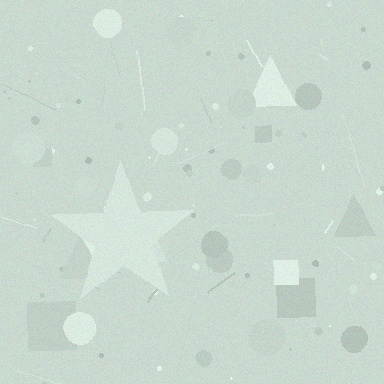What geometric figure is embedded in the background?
A star is embedded in the background.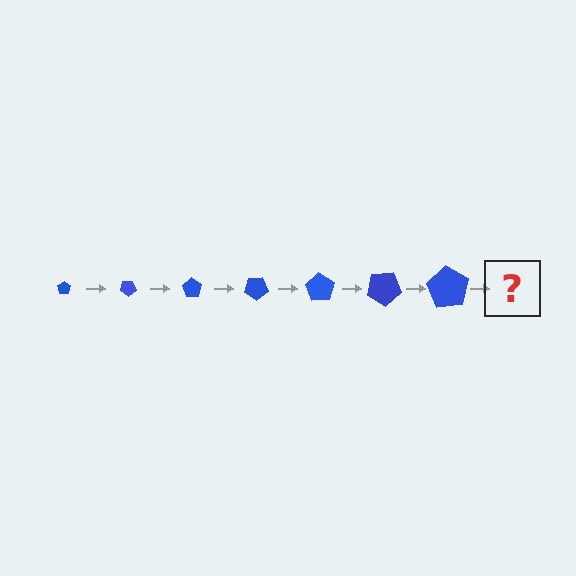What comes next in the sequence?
The next element should be a pentagon, larger than the previous one and rotated 245 degrees from the start.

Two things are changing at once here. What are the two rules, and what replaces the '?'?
The two rules are that the pentagon grows larger each step and it rotates 35 degrees each step. The '?' should be a pentagon, larger than the previous one and rotated 245 degrees from the start.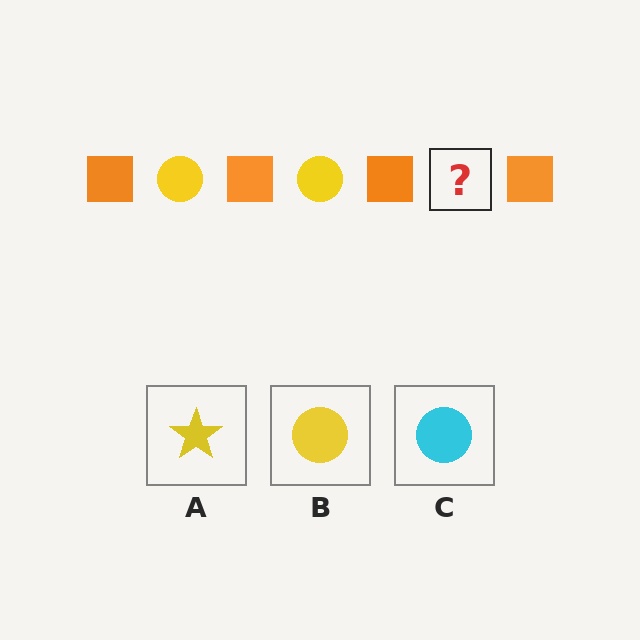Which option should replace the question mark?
Option B.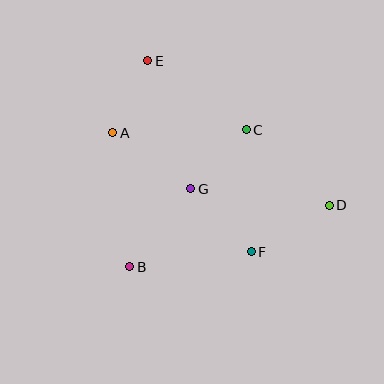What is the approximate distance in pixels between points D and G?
The distance between D and G is approximately 140 pixels.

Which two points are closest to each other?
Points A and E are closest to each other.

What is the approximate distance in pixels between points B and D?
The distance between B and D is approximately 209 pixels.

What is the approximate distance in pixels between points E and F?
The distance between E and F is approximately 217 pixels.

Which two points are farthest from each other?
Points D and E are farthest from each other.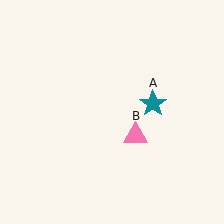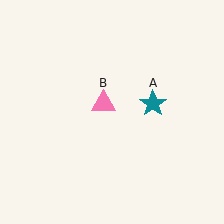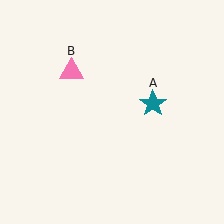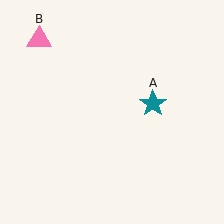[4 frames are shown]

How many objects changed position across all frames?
1 object changed position: pink triangle (object B).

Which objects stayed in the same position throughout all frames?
Teal star (object A) remained stationary.